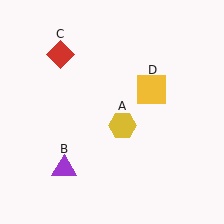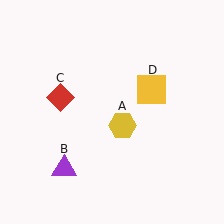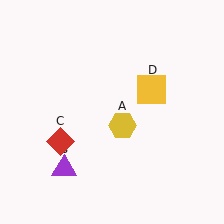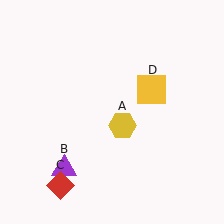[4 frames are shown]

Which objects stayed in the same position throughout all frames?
Yellow hexagon (object A) and purple triangle (object B) and yellow square (object D) remained stationary.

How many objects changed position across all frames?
1 object changed position: red diamond (object C).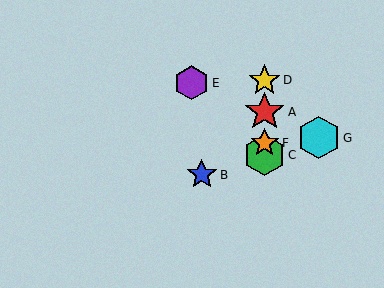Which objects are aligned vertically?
Objects A, C, D, F are aligned vertically.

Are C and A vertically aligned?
Yes, both are at x≈265.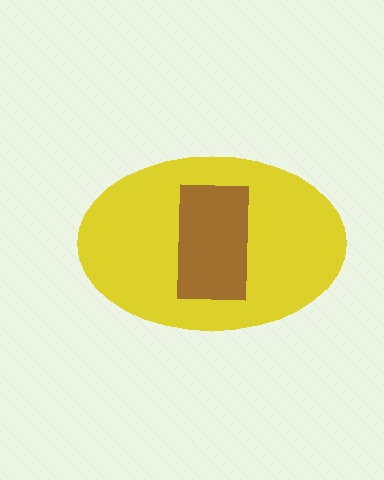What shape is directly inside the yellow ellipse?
The brown rectangle.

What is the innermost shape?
The brown rectangle.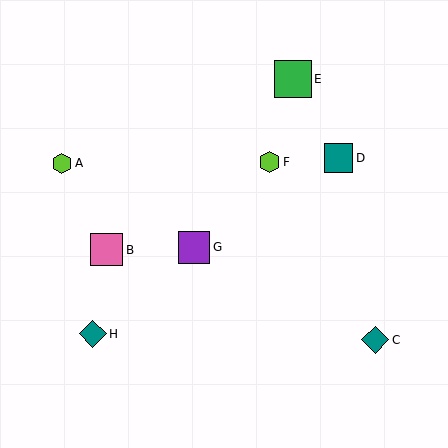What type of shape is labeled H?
Shape H is a teal diamond.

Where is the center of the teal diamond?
The center of the teal diamond is at (93, 334).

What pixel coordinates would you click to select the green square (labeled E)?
Click at (293, 79) to select the green square E.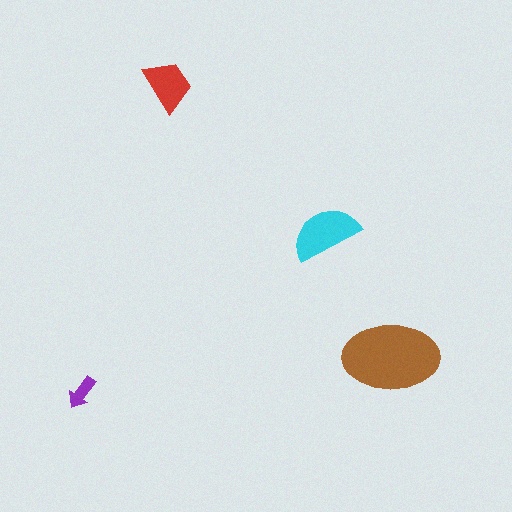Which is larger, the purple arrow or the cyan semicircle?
The cyan semicircle.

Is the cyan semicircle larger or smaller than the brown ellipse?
Smaller.